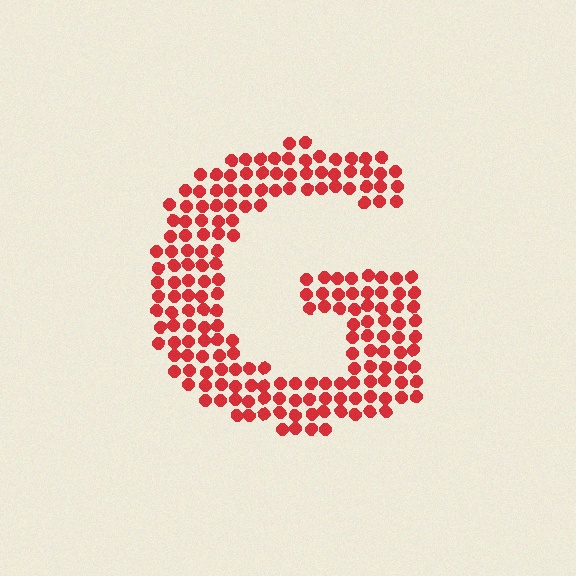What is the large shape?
The large shape is the letter G.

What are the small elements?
The small elements are circles.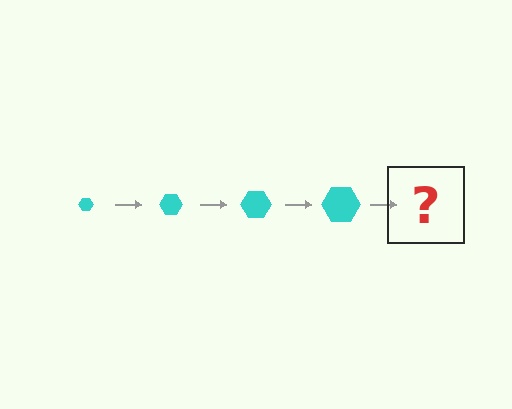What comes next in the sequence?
The next element should be a cyan hexagon, larger than the previous one.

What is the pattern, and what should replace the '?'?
The pattern is that the hexagon gets progressively larger each step. The '?' should be a cyan hexagon, larger than the previous one.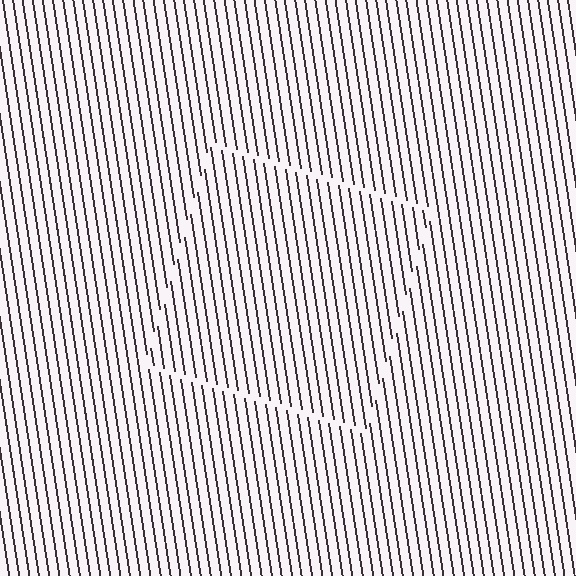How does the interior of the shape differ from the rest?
The interior of the shape contains the same grating, shifted by half a period — the contour is defined by the phase discontinuity where line-ends from the inner and outer gratings abut.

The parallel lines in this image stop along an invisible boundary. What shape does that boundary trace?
An illusory square. The interior of the shape contains the same grating, shifted by half a period — the contour is defined by the phase discontinuity where line-ends from the inner and outer gratings abut.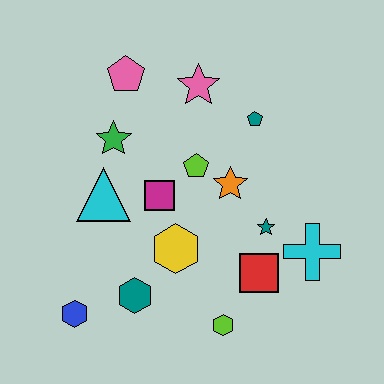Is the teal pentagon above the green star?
Yes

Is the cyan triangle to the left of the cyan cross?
Yes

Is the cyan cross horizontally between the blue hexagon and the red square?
No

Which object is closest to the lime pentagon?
The orange star is closest to the lime pentagon.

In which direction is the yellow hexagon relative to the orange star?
The yellow hexagon is below the orange star.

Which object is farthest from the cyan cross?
The pink pentagon is farthest from the cyan cross.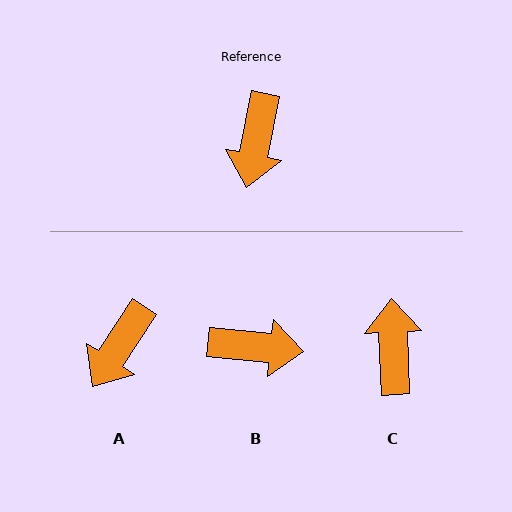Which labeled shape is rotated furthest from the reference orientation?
C, about 166 degrees away.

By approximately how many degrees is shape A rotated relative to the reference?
Approximately 22 degrees clockwise.